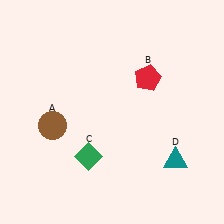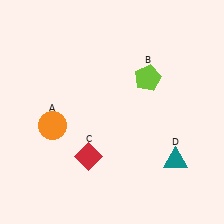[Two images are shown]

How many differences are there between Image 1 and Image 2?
There are 3 differences between the two images.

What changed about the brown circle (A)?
In Image 1, A is brown. In Image 2, it changed to orange.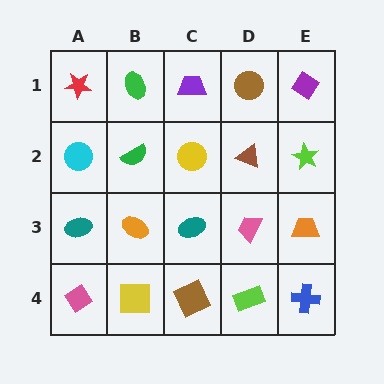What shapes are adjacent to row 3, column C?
A yellow circle (row 2, column C), a brown square (row 4, column C), an orange ellipse (row 3, column B), a pink trapezoid (row 3, column D).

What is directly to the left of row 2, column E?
A brown triangle.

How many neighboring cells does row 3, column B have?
4.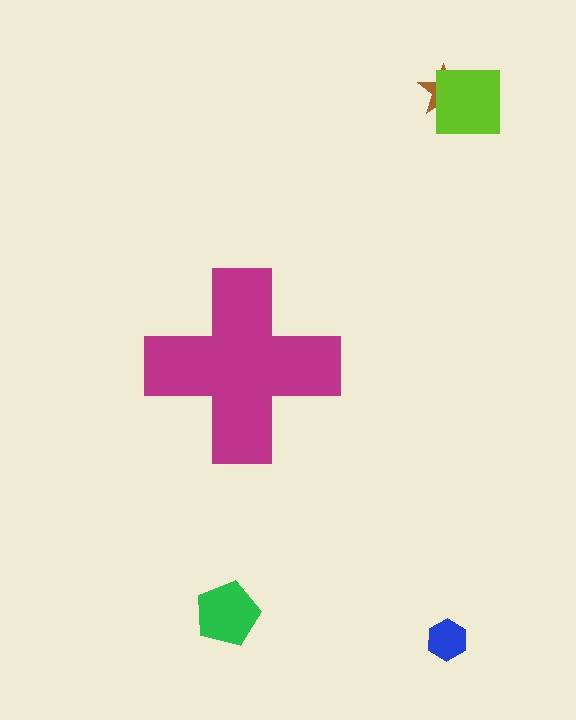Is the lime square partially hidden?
No, the lime square is fully visible.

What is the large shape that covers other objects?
A magenta cross.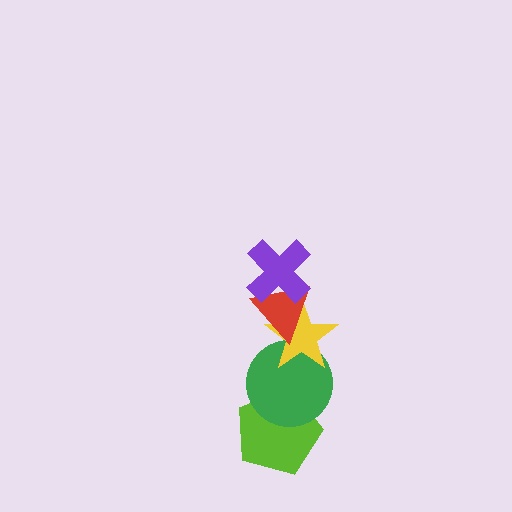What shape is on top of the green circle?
The yellow star is on top of the green circle.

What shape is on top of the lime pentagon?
The green circle is on top of the lime pentagon.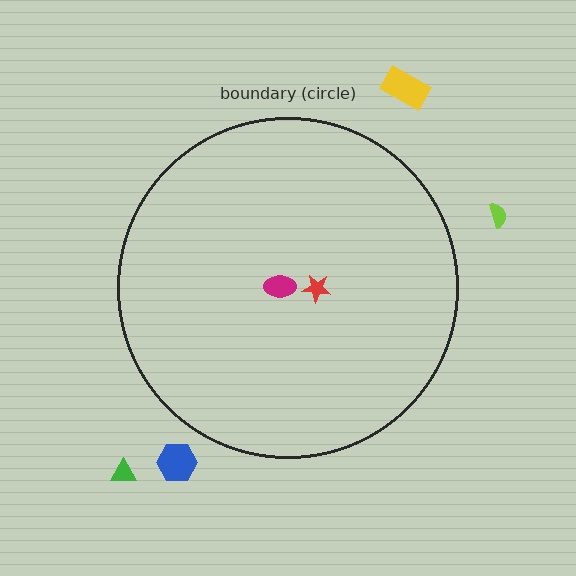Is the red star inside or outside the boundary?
Inside.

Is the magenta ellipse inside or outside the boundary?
Inside.